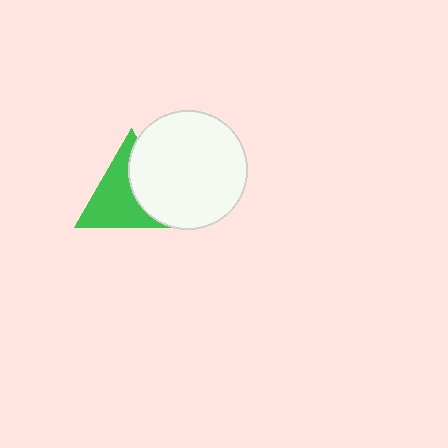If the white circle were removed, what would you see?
You would see the complete green triangle.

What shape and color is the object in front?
The object in front is a white circle.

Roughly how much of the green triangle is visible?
About half of it is visible (roughly 58%).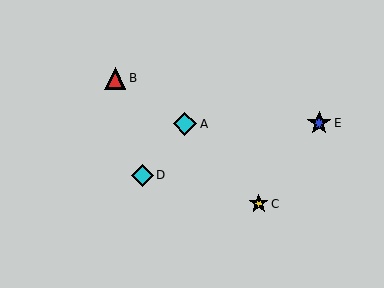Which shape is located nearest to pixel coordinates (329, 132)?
The blue star (labeled E) at (319, 123) is nearest to that location.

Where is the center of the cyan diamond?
The center of the cyan diamond is at (185, 124).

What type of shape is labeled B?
Shape B is a red triangle.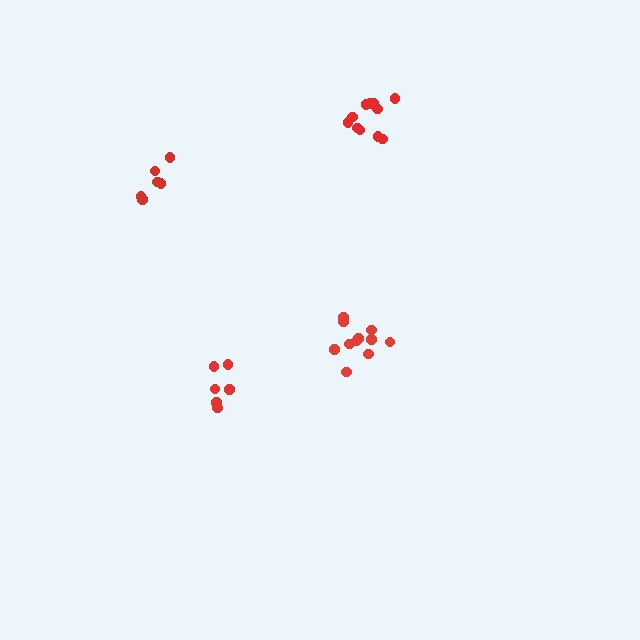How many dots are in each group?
Group 1: 6 dots, Group 2: 6 dots, Group 3: 11 dots, Group 4: 11 dots (34 total).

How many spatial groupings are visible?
There are 4 spatial groupings.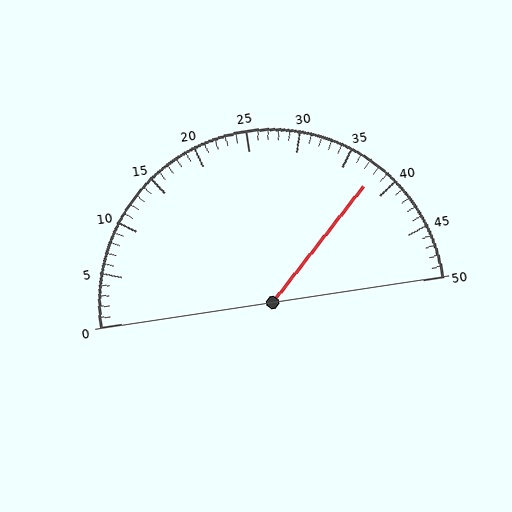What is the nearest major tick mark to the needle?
The nearest major tick mark is 40.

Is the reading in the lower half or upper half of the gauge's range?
The reading is in the upper half of the range (0 to 50).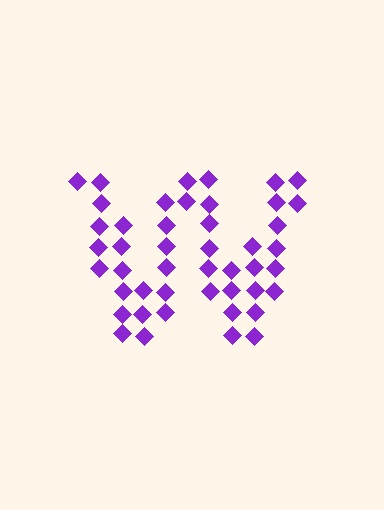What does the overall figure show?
The overall figure shows the letter W.